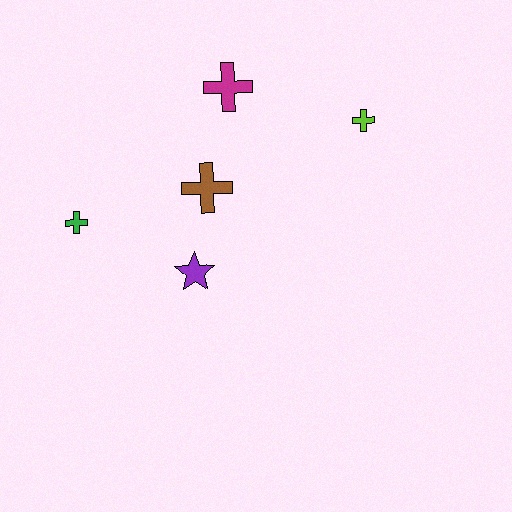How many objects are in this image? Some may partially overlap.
There are 5 objects.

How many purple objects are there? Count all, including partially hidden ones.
There is 1 purple object.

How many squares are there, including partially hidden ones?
There are no squares.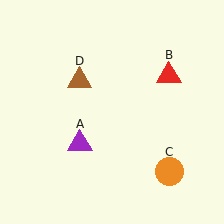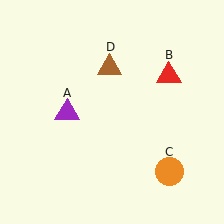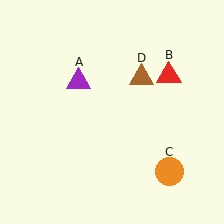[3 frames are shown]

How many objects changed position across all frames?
2 objects changed position: purple triangle (object A), brown triangle (object D).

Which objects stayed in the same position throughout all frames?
Red triangle (object B) and orange circle (object C) remained stationary.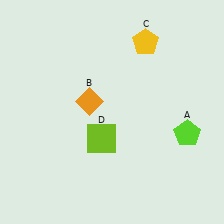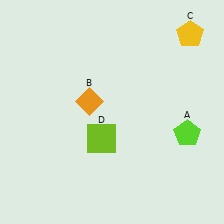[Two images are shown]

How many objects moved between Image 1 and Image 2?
1 object moved between the two images.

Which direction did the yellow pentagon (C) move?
The yellow pentagon (C) moved right.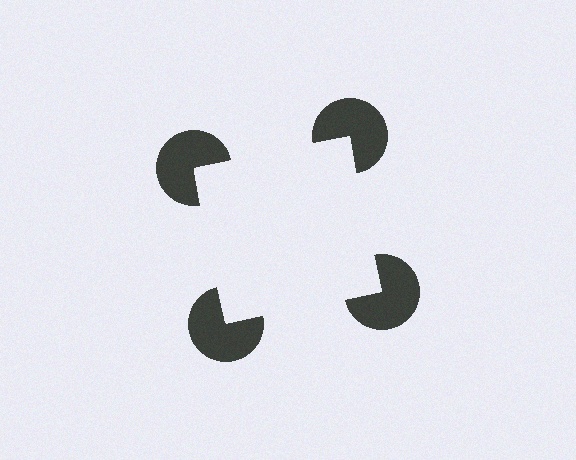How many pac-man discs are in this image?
There are 4 — one at each vertex of the illusory square.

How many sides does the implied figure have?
4 sides.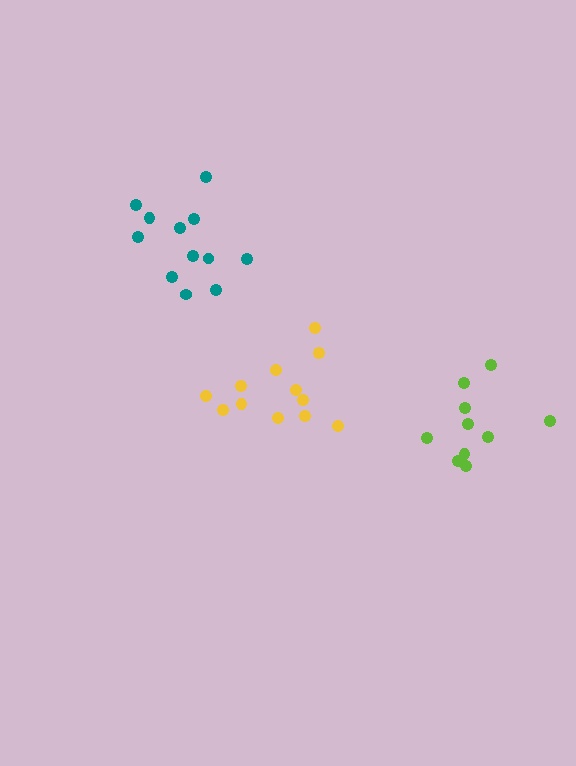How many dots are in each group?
Group 1: 12 dots, Group 2: 12 dots, Group 3: 10 dots (34 total).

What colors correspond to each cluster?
The clusters are colored: teal, yellow, lime.